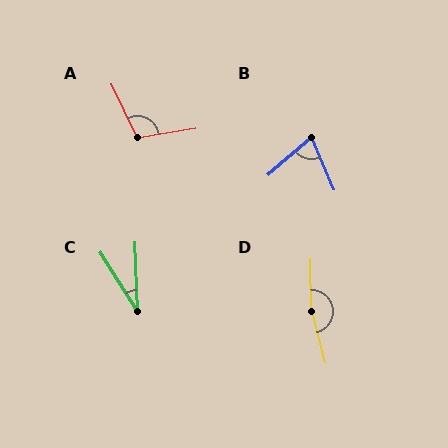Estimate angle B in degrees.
Approximately 73 degrees.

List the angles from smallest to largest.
C (30°), B (73°), A (106°), D (165°).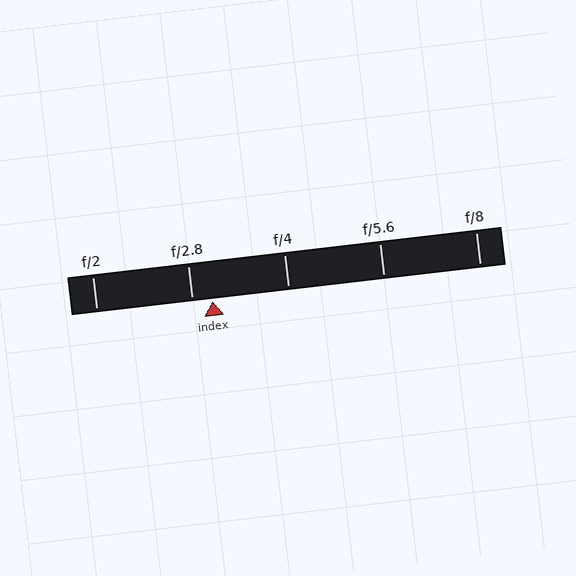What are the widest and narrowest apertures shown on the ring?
The widest aperture shown is f/2 and the narrowest is f/8.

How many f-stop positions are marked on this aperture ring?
There are 5 f-stop positions marked.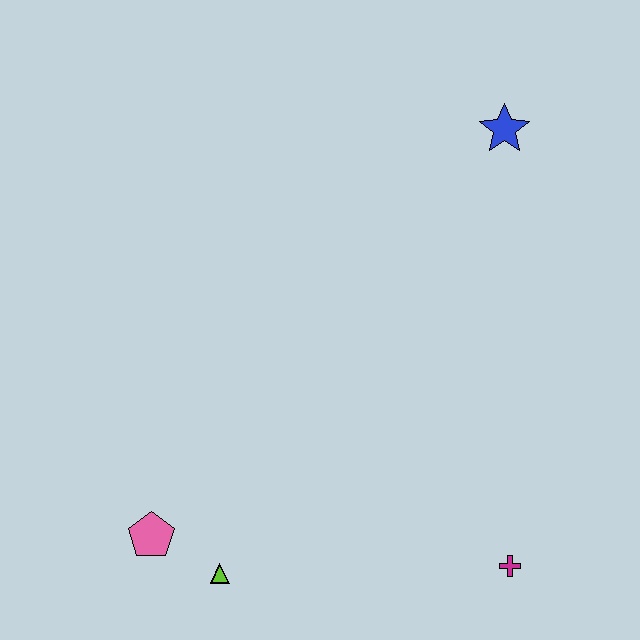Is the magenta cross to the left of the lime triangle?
No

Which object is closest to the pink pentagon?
The lime triangle is closest to the pink pentagon.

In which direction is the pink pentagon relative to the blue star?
The pink pentagon is below the blue star.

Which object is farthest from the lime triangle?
The blue star is farthest from the lime triangle.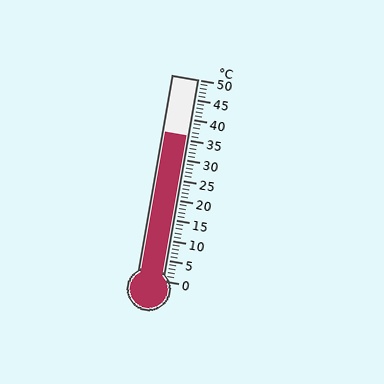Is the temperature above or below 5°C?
The temperature is above 5°C.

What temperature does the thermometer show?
The thermometer shows approximately 36°C.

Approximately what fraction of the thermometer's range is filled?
The thermometer is filled to approximately 70% of its range.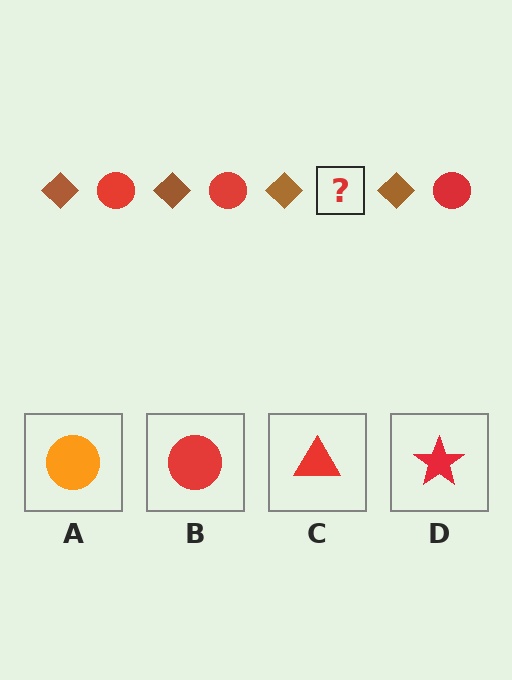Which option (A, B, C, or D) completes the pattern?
B.